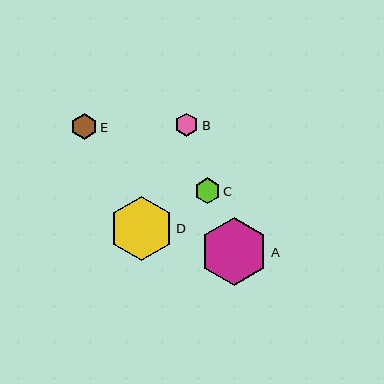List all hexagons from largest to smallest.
From largest to smallest: A, D, C, E, B.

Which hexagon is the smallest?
Hexagon B is the smallest with a size of approximately 24 pixels.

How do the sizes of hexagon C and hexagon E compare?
Hexagon C and hexagon E are approximately the same size.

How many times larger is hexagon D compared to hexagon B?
Hexagon D is approximately 2.7 times the size of hexagon B.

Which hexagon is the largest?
Hexagon A is the largest with a size of approximately 68 pixels.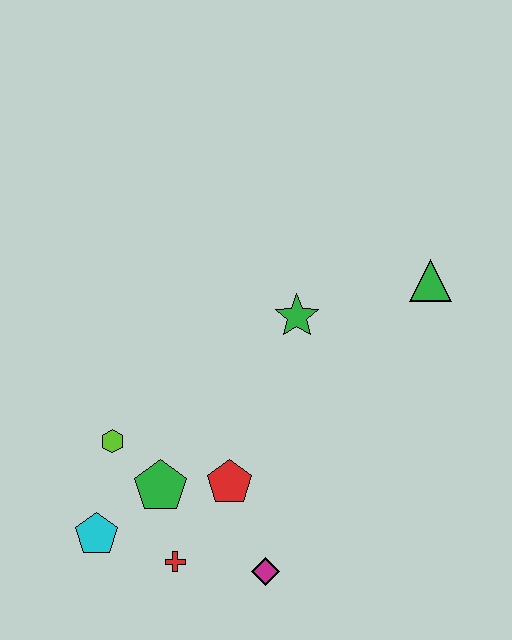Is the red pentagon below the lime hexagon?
Yes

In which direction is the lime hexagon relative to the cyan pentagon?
The lime hexagon is above the cyan pentagon.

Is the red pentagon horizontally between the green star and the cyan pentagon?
Yes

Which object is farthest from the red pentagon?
The green triangle is farthest from the red pentagon.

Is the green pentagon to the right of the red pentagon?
No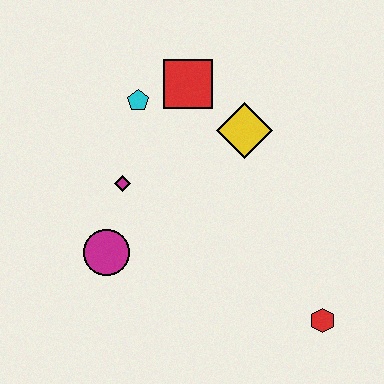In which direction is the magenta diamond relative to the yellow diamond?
The magenta diamond is to the left of the yellow diamond.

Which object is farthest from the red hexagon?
The cyan pentagon is farthest from the red hexagon.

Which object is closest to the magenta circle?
The magenta diamond is closest to the magenta circle.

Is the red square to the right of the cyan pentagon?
Yes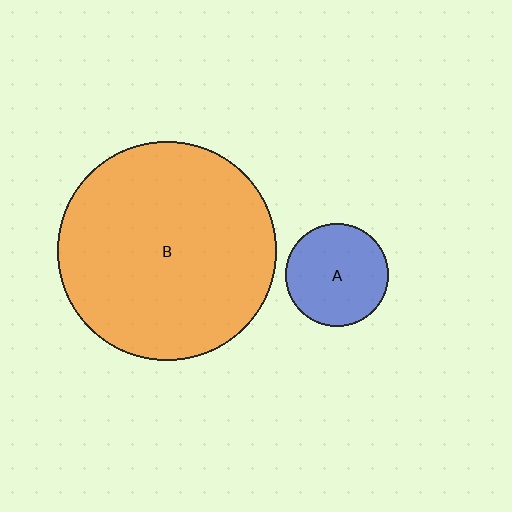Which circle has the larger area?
Circle B (orange).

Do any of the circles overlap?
No, none of the circles overlap.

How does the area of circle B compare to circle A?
Approximately 4.5 times.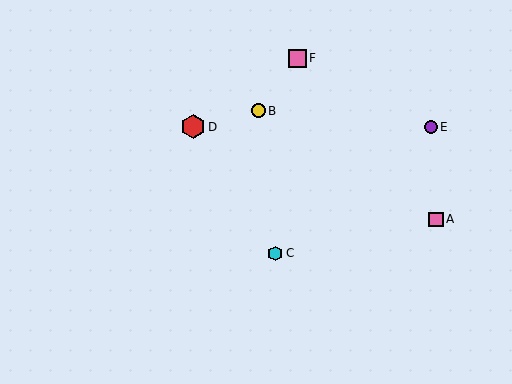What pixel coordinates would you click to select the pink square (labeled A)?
Click at (436, 219) to select the pink square A.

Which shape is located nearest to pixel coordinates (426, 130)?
The purple circle (labeled E) at (431, 127) is nearest to that location.